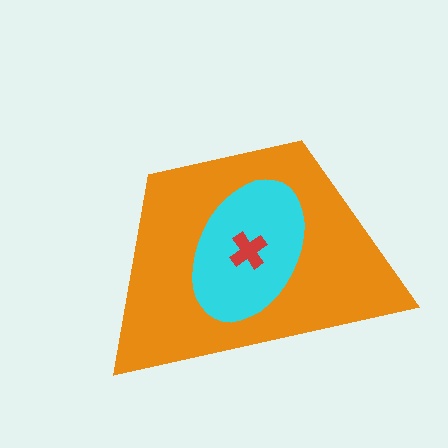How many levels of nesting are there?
3.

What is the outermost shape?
The orange trapezoid.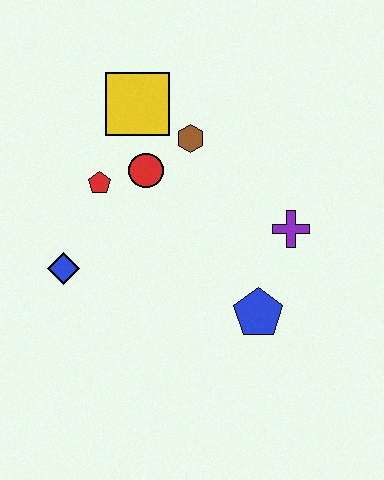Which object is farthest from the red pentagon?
The blue pentagon is farthest from the red pentagon.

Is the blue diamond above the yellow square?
No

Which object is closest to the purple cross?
The blue pentagon is closest to the purple cross.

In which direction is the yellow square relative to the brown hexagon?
The yellow square is to the left of the brown hexagon.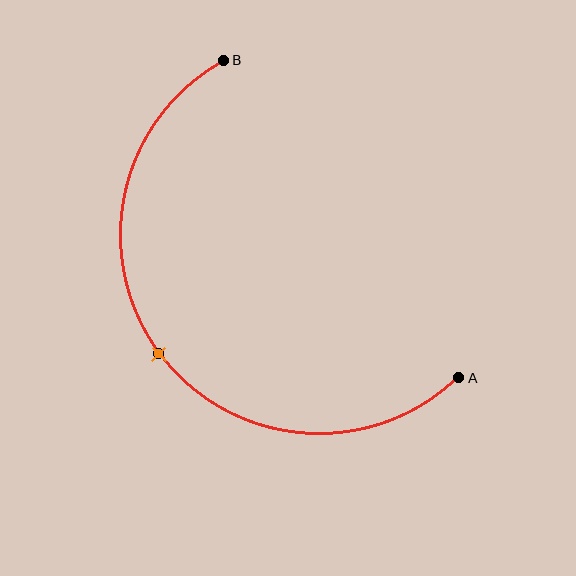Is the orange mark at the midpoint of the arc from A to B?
Yes. The orange mark lies on the arc at equal arc-length from both A and B — it is the arc midpoint.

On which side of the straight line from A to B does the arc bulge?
The arc bulges below and to the left of the straight line connecting A and B.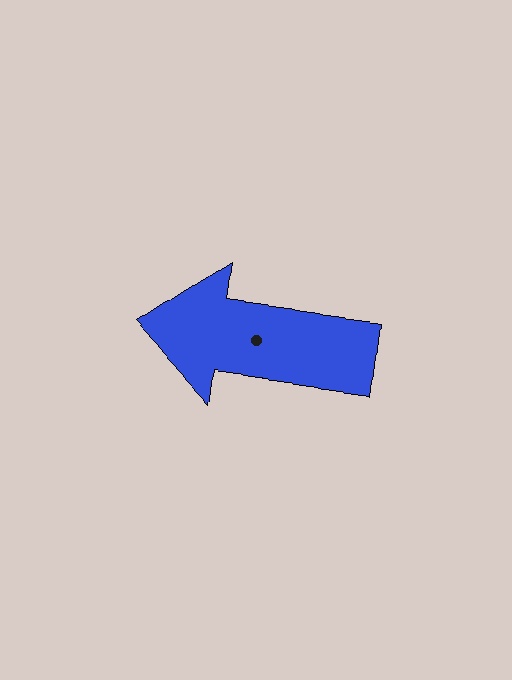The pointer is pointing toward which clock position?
Roughly 9 o'clock.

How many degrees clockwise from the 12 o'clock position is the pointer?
Approximately 278 degrees.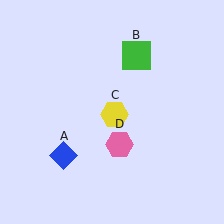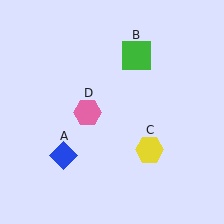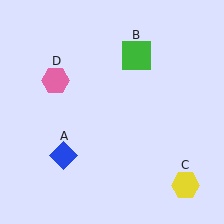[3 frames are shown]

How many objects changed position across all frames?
2 objects changed position: yellow hexagon (object C), pink hexagon (object D).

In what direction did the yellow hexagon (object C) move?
The yellow hexagon (object C) moved down and to the right.